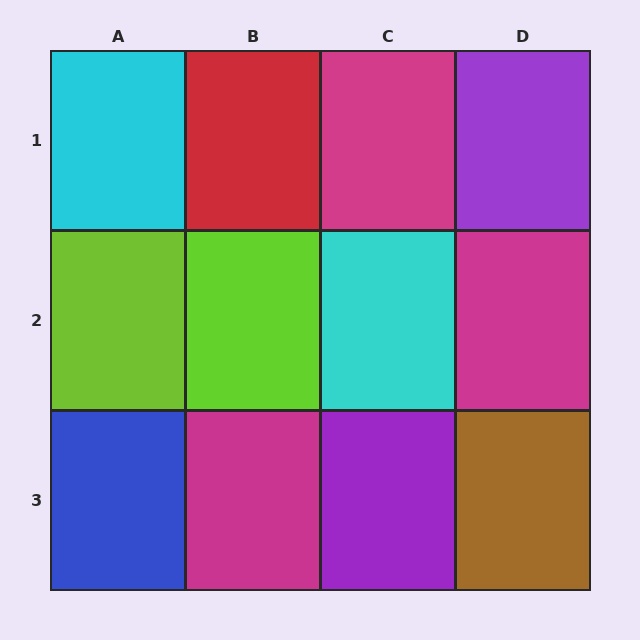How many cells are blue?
1 cell is blue.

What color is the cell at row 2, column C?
Cyan.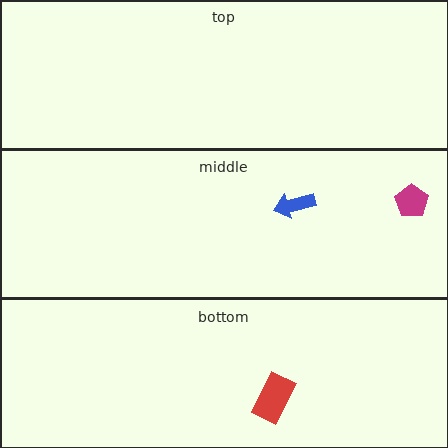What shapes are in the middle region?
The blue arrow, the magenta pentagon.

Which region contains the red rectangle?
The bottom region.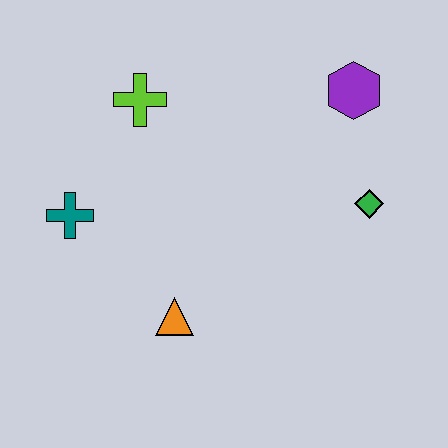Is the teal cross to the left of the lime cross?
Yes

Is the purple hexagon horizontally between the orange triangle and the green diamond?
Yes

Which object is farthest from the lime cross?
The green diamond is farthest from the lime cross.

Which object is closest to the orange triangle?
The teal cross is closest to the orange triangle.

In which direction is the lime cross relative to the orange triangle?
The lime cross is above the orange triangle.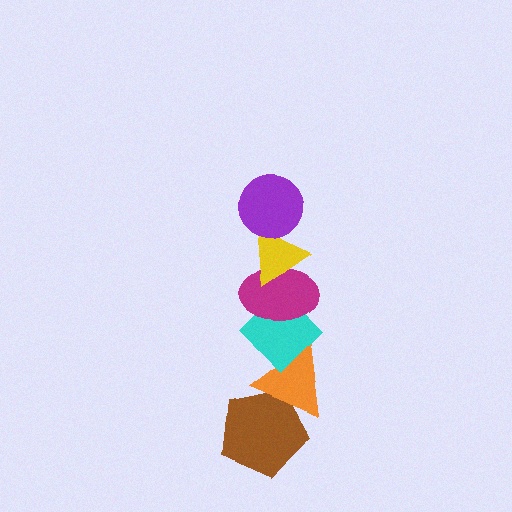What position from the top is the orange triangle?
The orange triangle is 5th from the top.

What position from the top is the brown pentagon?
The brown pentagon is 6th from the top.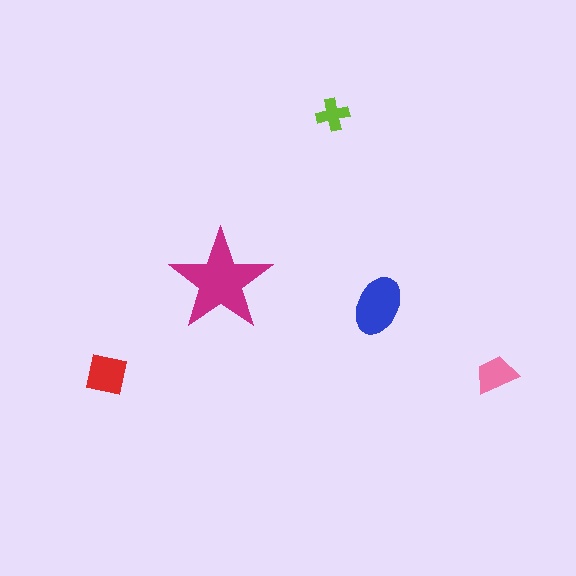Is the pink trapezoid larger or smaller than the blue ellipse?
Smaller.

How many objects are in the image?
There are 5 objects in the image.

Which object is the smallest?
The lime cross.